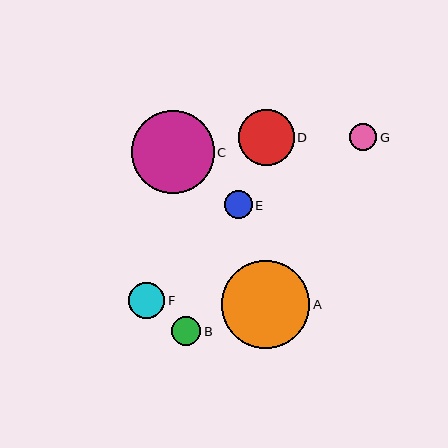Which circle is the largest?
Circle A is the largest with a size of approximately 89 pixels.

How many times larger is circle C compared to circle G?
Circle C is approximately 3.0 times the size of circle G.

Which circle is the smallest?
Circle G is the smallest with a size of approximately 27 pixels.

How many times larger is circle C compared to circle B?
Circle C is approximately 2.8 times the size of circle B.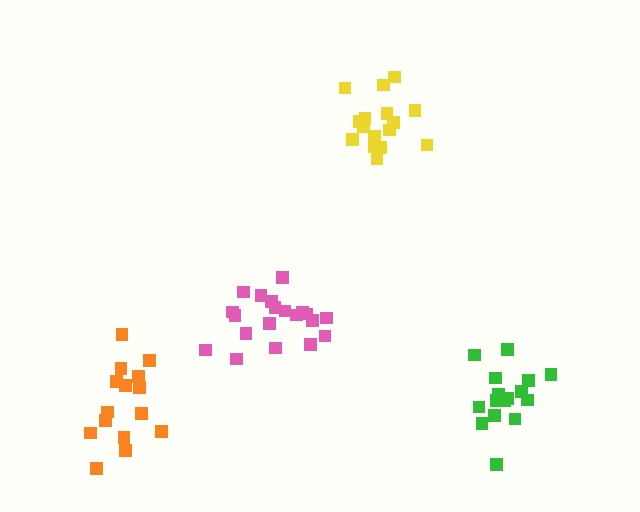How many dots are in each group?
Group 1: 20 dots, Group 2: 16 dots, Group 3: 15 dots, Group 4: 16 dots (67 total).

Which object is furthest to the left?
The orange cluster is leftmost.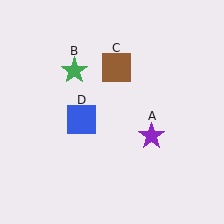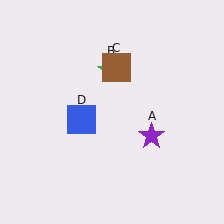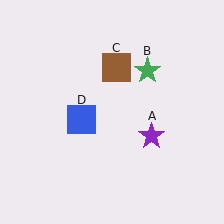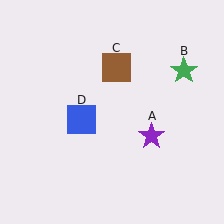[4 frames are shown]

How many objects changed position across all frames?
1 object changed position: green star (object B).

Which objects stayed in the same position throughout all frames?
Purple star (object A) and brown square (object C) and blue square (object D) remained stationary.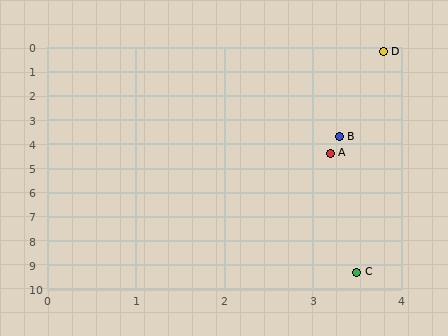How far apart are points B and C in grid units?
Points B and C are about 5.6 grid units apart.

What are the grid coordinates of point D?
Point D is at approximately (3.8, 0.2).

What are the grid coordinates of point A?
Point A is at approximately (3.2, 4.4).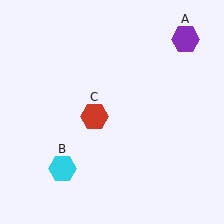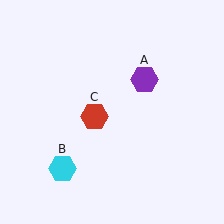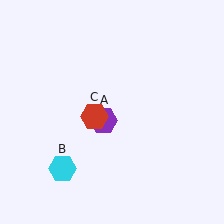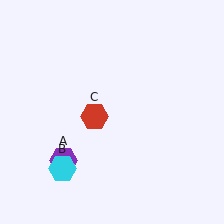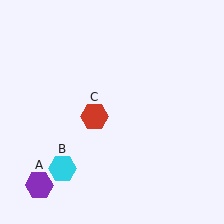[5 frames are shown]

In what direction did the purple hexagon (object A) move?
The purple hexagon (object A) moved down and to the left.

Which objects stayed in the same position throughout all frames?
Cyan hexagon (object B) and red hexagon (object C) remained stationary.